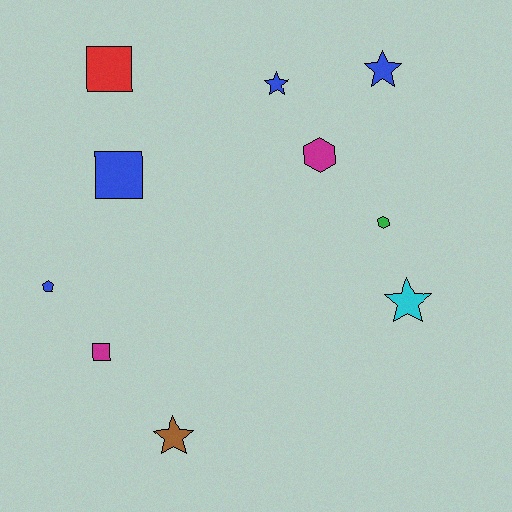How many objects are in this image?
There are 10 objects.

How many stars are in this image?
There are 4 stars.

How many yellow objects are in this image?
There are no yellow objects.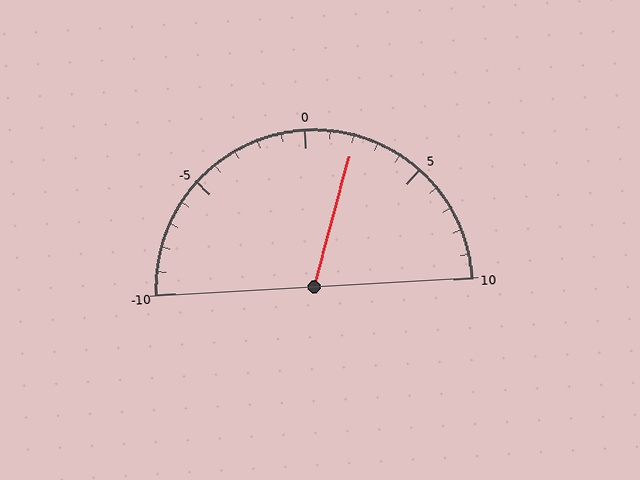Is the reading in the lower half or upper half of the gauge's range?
The reading is in the upper half of the range (-10 to 10).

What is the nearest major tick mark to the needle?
The nearest major tick mark is 0.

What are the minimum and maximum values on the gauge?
The gauge ranges from -10 to 10.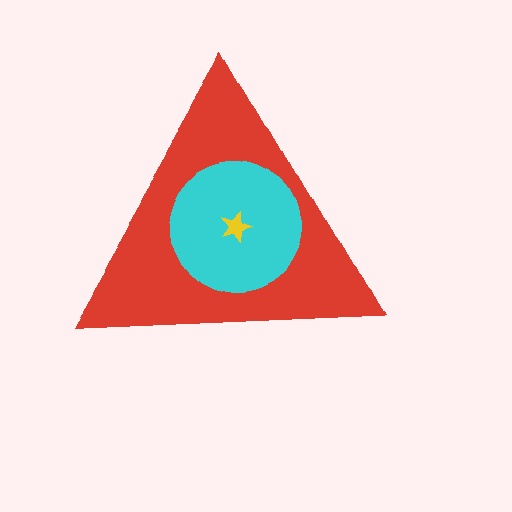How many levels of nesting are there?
3.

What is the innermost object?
The yellow star.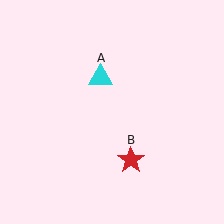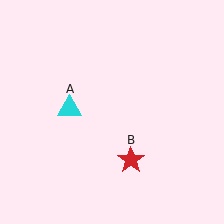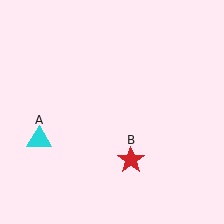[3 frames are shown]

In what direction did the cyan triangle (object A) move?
The cyan triangle (object A) moved down and to the left.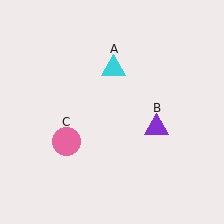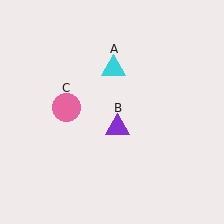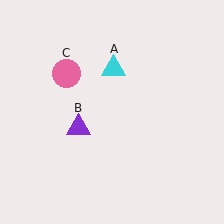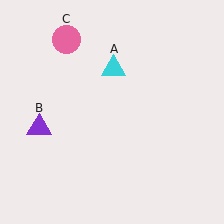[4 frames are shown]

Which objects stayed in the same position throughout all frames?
Cyan triangle (object A) remained stationary.